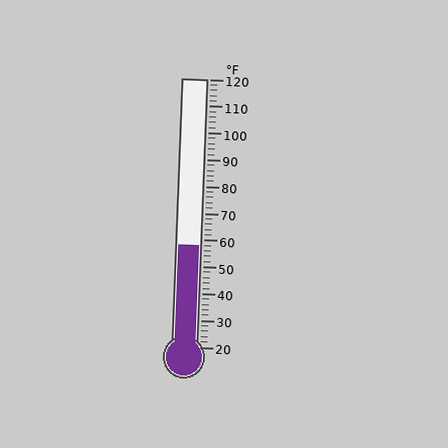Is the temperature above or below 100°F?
The temperature is below 100°F.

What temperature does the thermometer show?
The thermometer shows approximately 58°F.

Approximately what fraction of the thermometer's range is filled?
The thermometer is filled to approximately 40% of its range.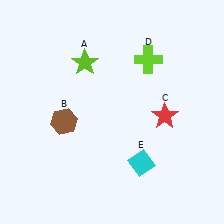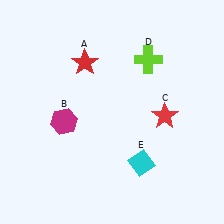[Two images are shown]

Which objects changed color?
A changed from lime to red. B changed from brown to magenta.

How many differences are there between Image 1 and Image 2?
There are 2 differences between the two images.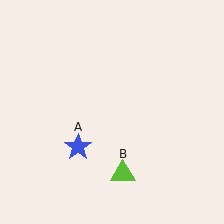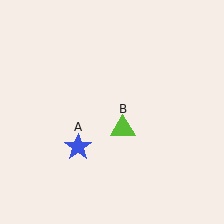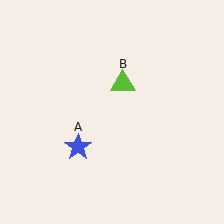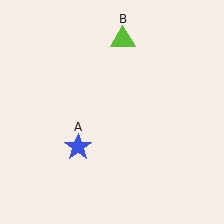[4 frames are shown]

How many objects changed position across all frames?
1 object changed position: lime triangle (object B).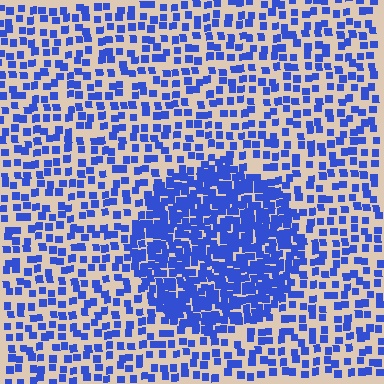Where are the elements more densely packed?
The elements are more densely packed inside the circle boundary.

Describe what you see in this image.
The image contains small blue elements arranged at two different densities. A circle-shaped region is visible where the elements are more densely packed than the surrounding area.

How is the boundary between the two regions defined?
The boundary is defined by a change in element density (approximately 2.3x ratio). All elements are the same color, size, and shape.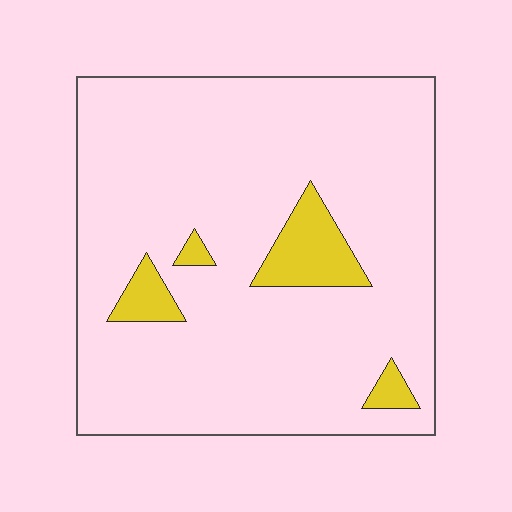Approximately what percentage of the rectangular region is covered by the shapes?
Approximately 10%.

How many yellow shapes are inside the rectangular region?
4.